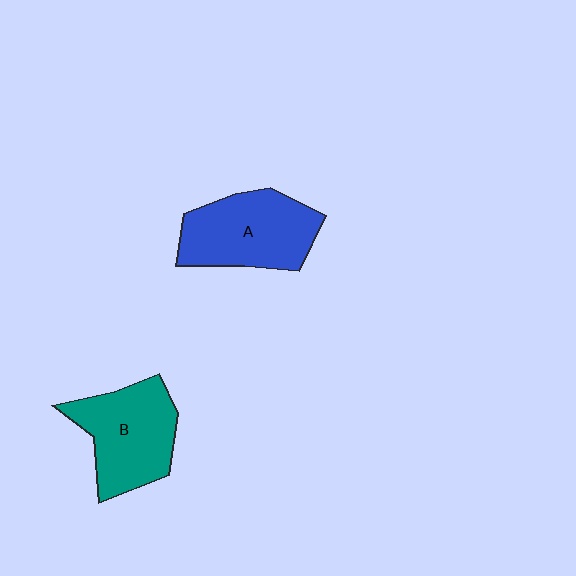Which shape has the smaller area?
Shape B (teal).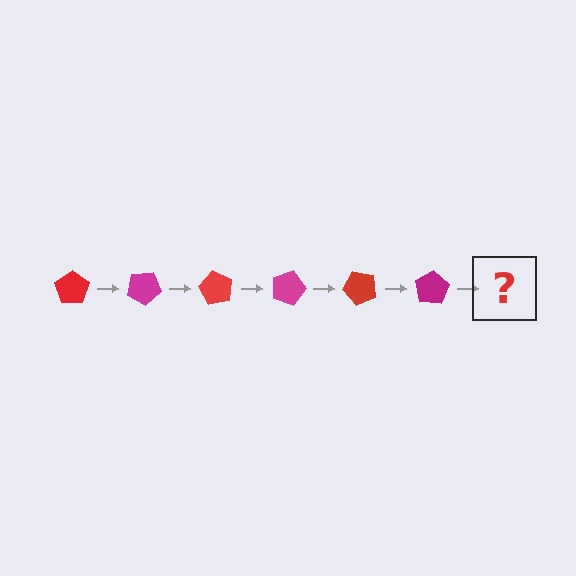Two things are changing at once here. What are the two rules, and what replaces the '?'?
The two rules are that it rotates 30 degrees each step and the color cycles through red and magenta. The '?' should be a red pentagon, rotated 180 degrees from the start.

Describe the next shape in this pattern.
It should be a red pentagon, rotated 180 degrees from the start.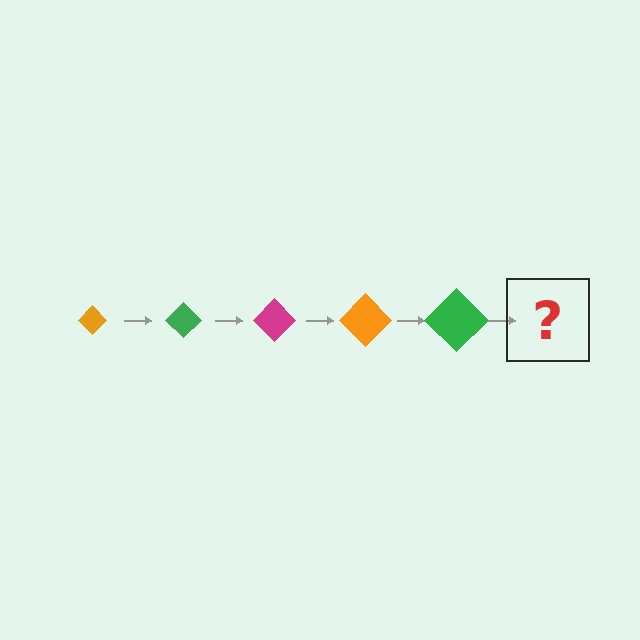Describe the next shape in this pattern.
It should be a magenta diamond, larger than the previous one.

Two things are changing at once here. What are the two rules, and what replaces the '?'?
The two rules are that the diamond grows larger each step and the color cycles through orange, green, and magenta. The '?' should be a magenta diamond, larger than the previous one.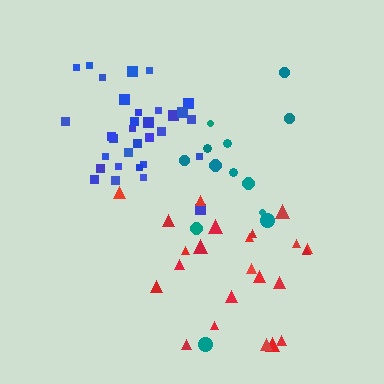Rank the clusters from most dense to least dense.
blue, red, teal.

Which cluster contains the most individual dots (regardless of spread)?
Blue (32).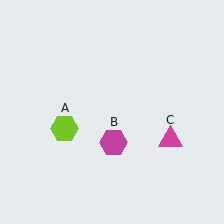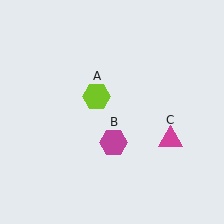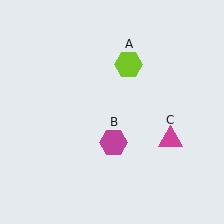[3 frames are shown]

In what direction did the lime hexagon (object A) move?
The lime hexagon (object A) moved up and to the right.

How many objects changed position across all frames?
1 object changed position: lime hexagon (object A).